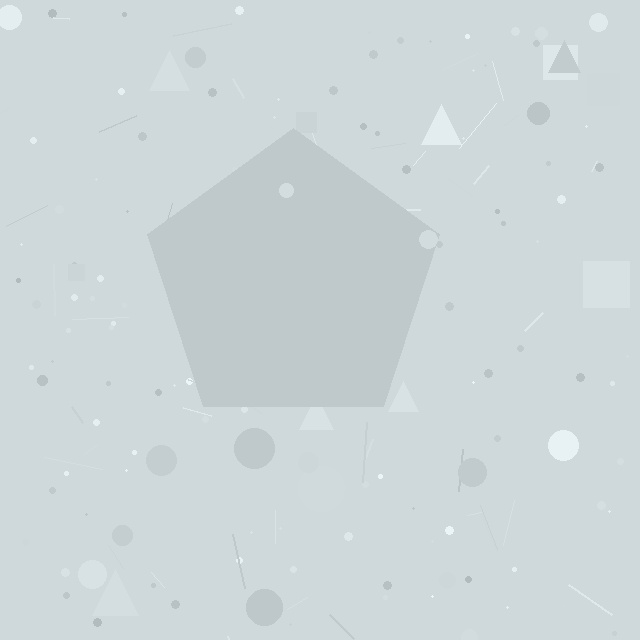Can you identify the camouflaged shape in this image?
The camouflaged shape is a pentagon.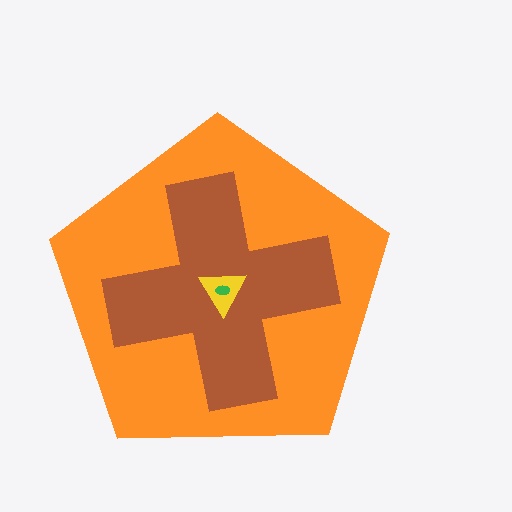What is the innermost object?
The green ellipse.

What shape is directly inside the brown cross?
The yellow triangle.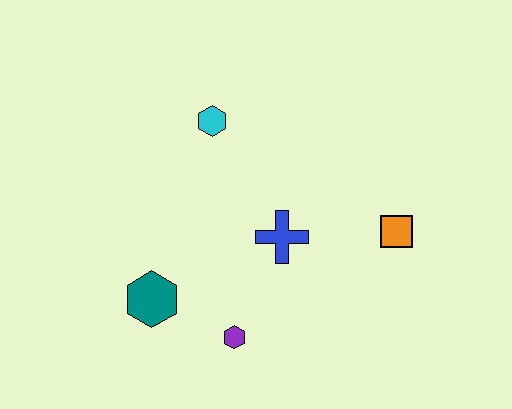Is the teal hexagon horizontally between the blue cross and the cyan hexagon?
No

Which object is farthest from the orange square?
The teal hexagon is farthest from the orange square.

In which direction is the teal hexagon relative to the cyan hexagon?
The teal hexagon is below the cyan hexagon.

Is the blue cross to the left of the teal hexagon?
No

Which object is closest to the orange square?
The blue cross is closest to the orange square.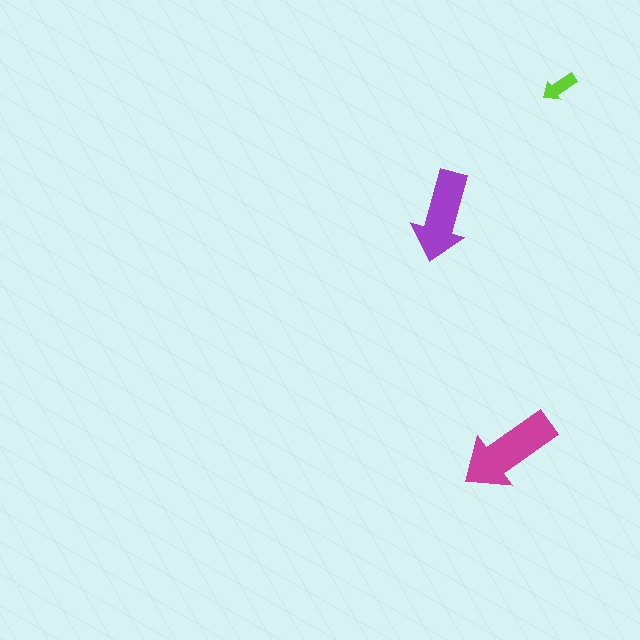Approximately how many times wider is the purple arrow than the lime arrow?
About 2.5 times wider.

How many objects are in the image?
There are 3 objects in the image.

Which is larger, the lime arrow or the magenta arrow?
The magenta one.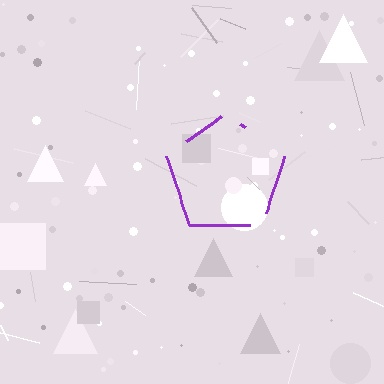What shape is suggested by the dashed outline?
The dashed outline suggests a pentagon.